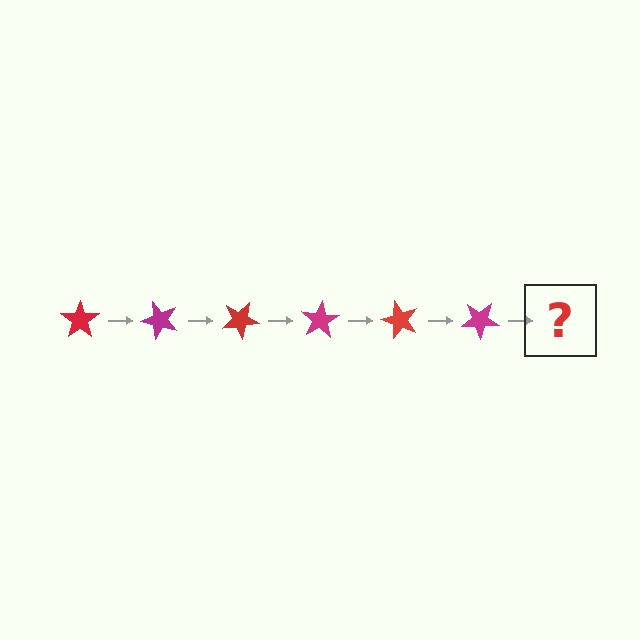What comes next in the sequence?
The next element should be a red star, rotated 300 degrees from the start.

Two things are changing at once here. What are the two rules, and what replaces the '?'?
The two rules are that it rotates 50 degrees each step and the color cycles through red and magenta. The '?' should be a red star, rotated 300 degrees from the start.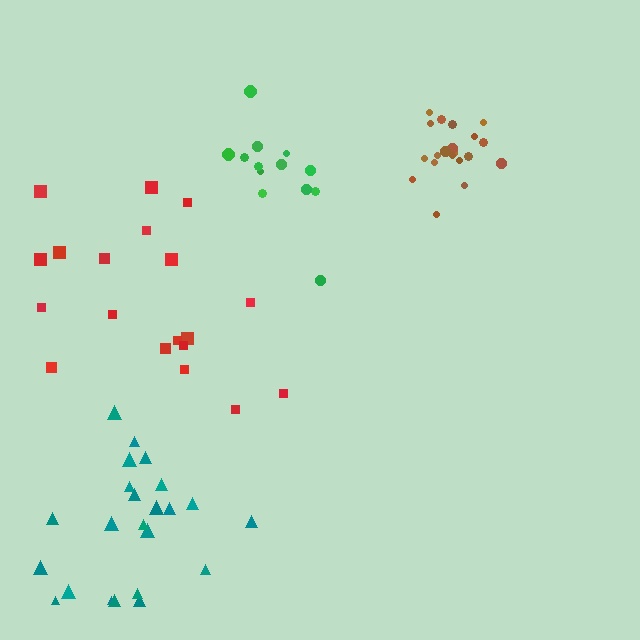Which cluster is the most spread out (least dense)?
Red.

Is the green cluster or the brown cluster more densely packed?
Brown.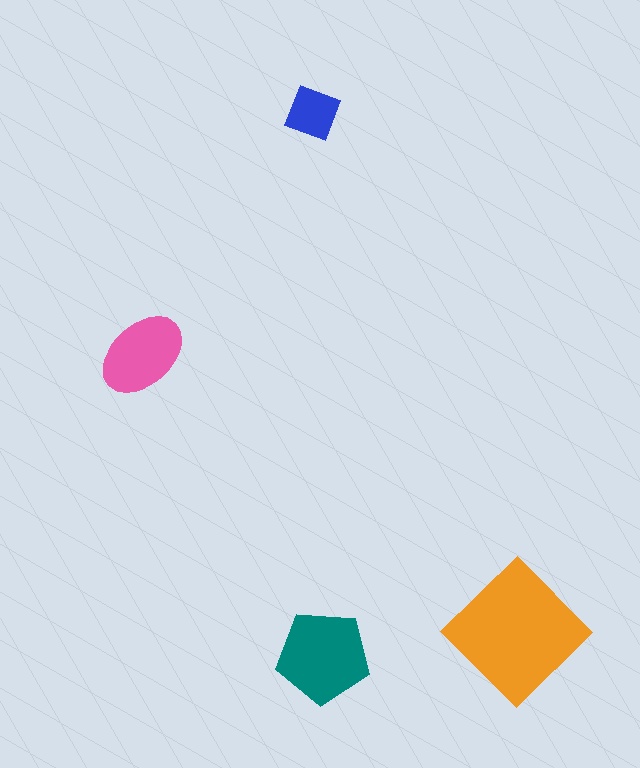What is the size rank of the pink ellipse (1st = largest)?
3rd.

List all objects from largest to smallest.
The orange diamond, the teal pentagon, the pink ellipse, the blue diamond.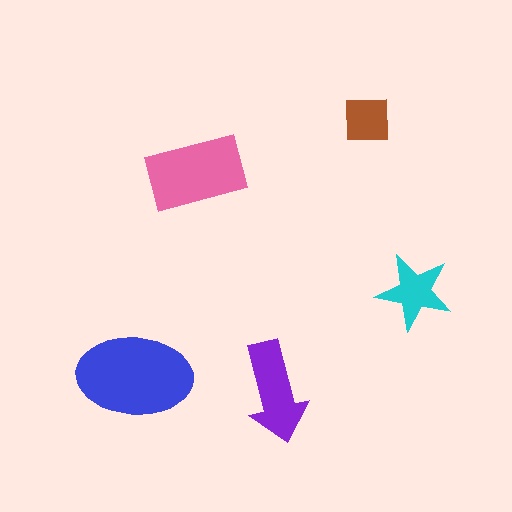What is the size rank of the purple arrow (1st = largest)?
3rd.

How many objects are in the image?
There are 5 objects in the image.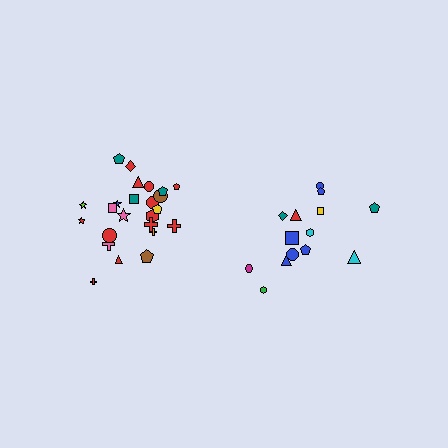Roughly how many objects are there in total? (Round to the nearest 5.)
Roughly 40 objects in total.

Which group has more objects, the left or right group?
The left group.